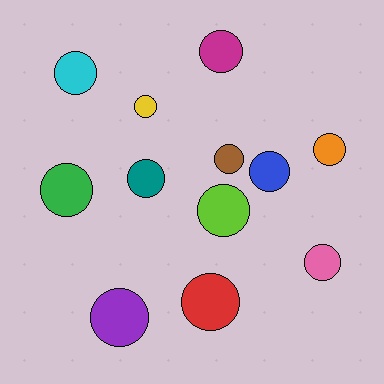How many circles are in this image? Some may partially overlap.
There are 12 circles.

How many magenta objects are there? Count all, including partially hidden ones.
There is 1 magenta object.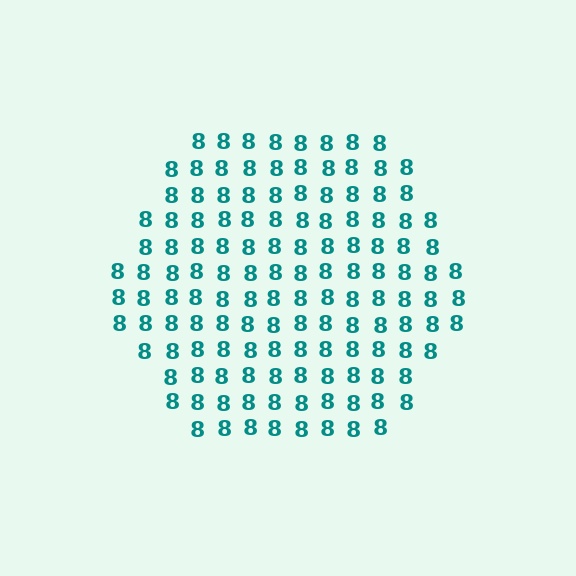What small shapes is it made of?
It is made of small digit 8's.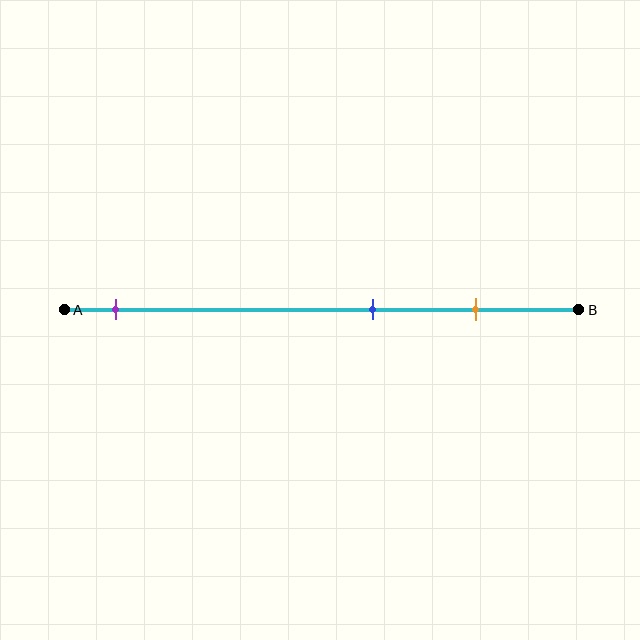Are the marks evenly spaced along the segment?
No, the marks are not evenly spaced.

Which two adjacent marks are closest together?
The blue and orange marks are the closest adjacent pair.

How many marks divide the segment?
There are 3 marks dividing the segment.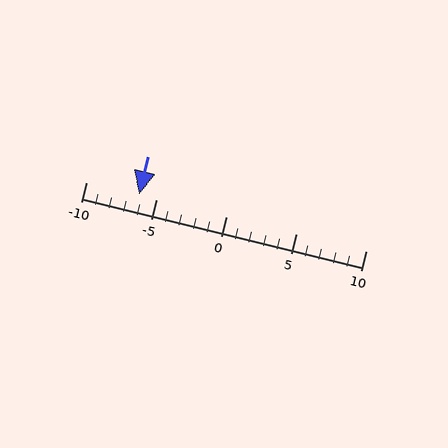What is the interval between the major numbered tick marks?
The major tick marks are spaced 5 units apart.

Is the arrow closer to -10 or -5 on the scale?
The arrow is closer to -5.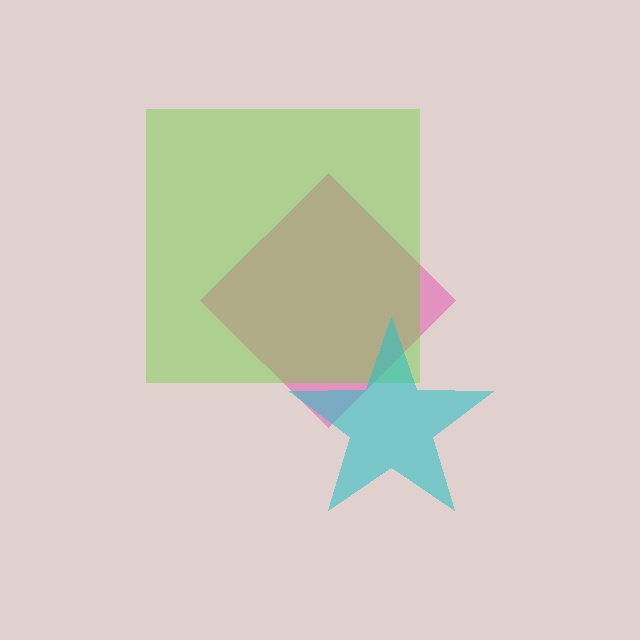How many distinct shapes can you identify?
There are 3 distinct shapes: a pink diamond, a lime square, a cyan star.